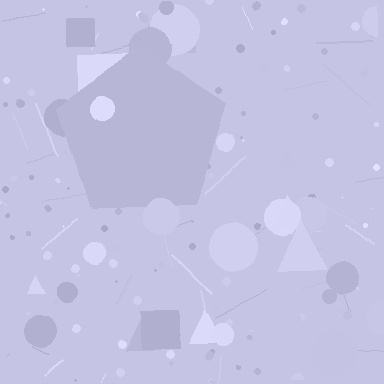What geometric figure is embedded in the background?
A pentagon is embedded in the background.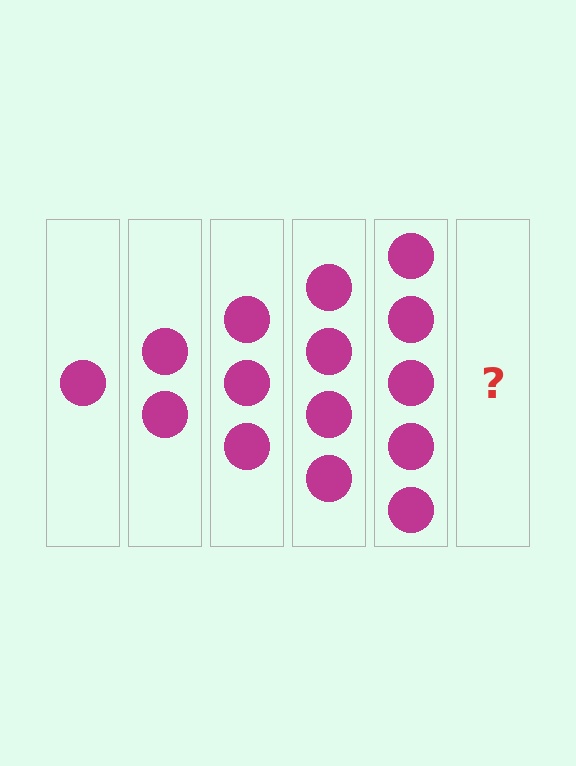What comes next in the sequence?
The next element should be 6 circles.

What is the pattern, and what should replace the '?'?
The pattern is that each step adds one more circle. The '?' should be 6 circles.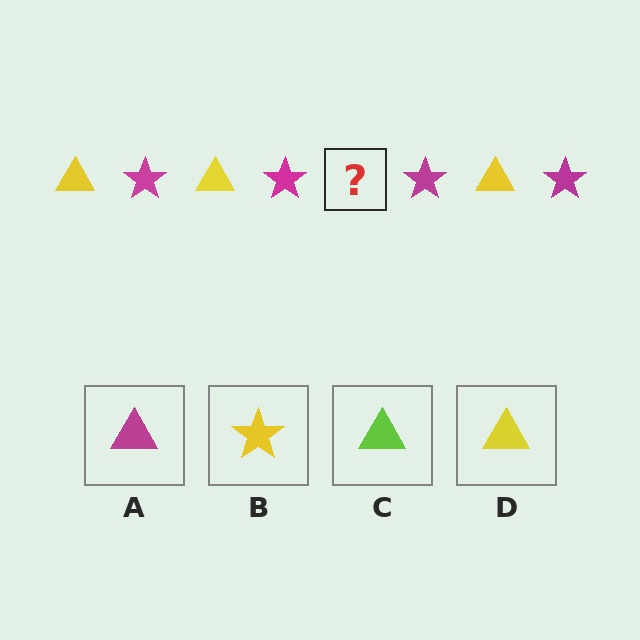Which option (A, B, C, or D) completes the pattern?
D.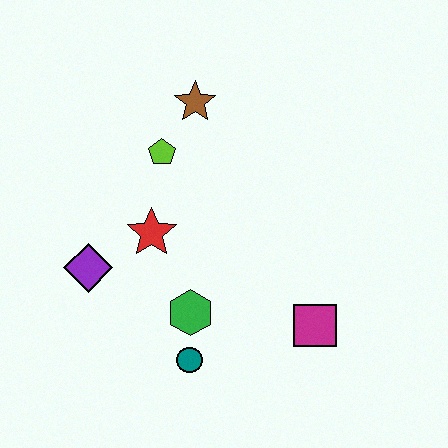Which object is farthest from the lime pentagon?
The magenta square is farthest from the lime pentagon.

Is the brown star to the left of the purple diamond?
No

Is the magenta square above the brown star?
No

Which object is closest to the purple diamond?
The red star is closest to the purple diamond.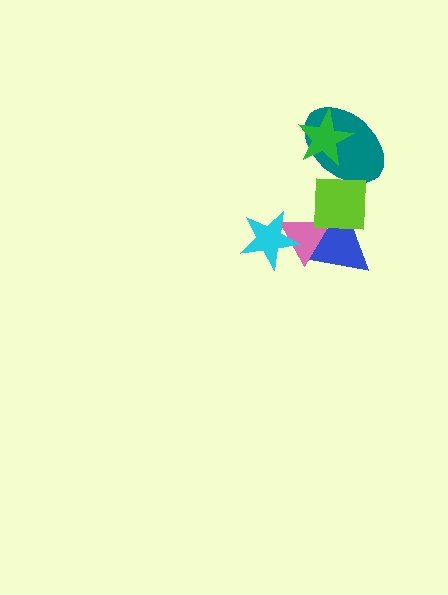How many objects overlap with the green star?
1 object overlaps with the green star.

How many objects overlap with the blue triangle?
2 objects overlap with the blue triangle.